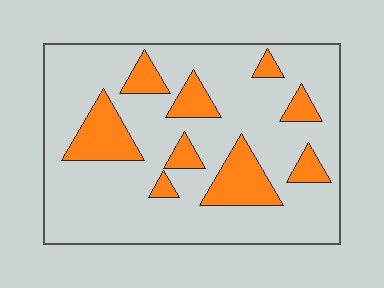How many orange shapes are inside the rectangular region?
9.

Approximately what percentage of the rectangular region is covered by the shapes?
Approximately 20%.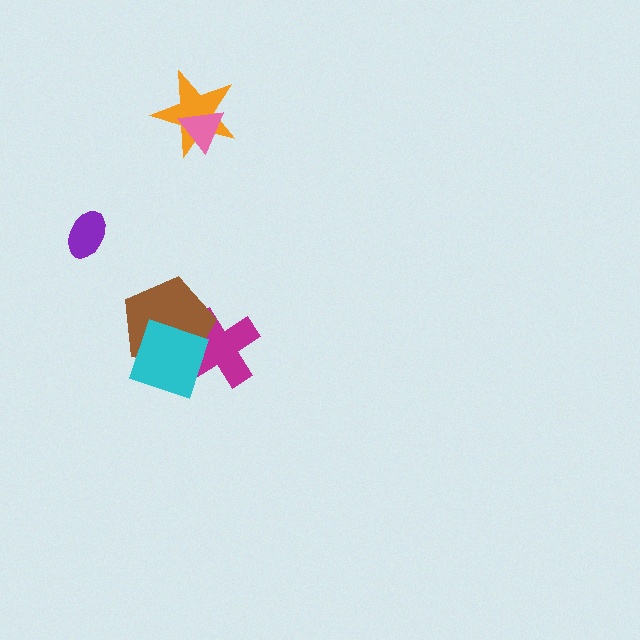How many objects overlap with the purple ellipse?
0 objects overlap with the purple ellipse.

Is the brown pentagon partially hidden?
Yes, it is partially covered by another shape.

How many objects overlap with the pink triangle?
1 object overlaps with the pink triangle.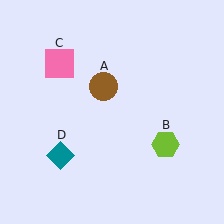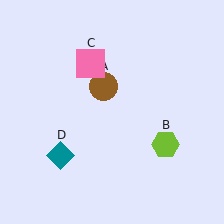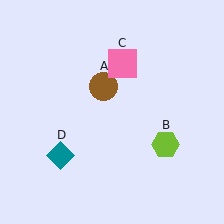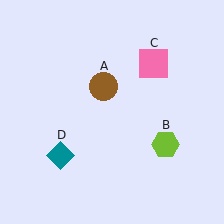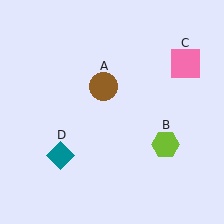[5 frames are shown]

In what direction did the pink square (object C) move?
The pink square (object C) moved right.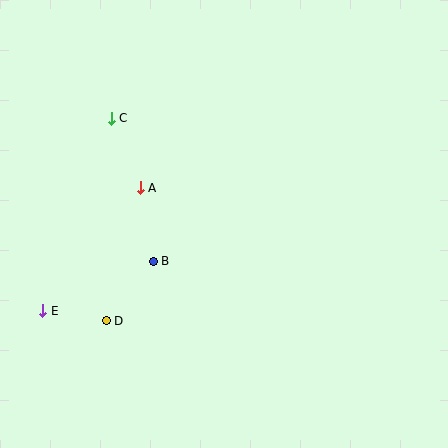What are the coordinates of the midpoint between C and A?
The midpoint between C and A is at (126, 153).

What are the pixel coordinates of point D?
Point D is at (106, 321).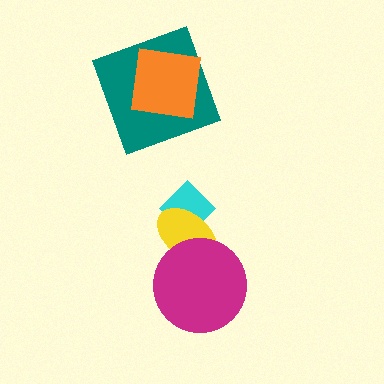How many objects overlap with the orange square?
1 object overlaps with the orange square.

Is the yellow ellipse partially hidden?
Yes, it is partially covered by another shape.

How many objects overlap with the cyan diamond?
1 object overlaps with the cyan diamond.